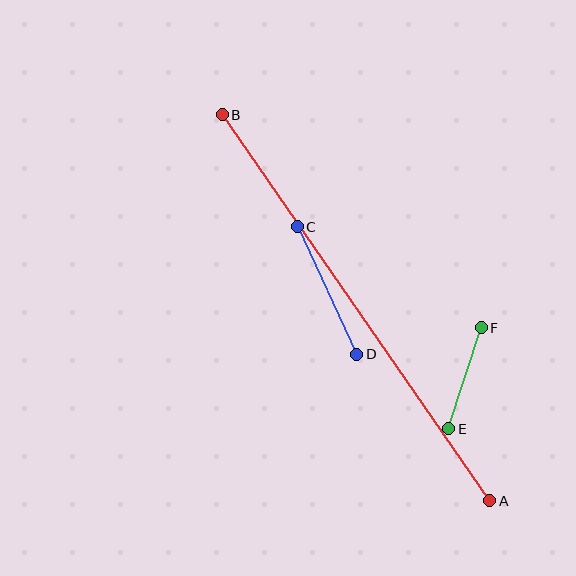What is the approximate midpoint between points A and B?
The midpoint is at approximately (356, 308) pixels.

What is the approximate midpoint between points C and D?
The midpoint is at approximately (327, 290) pixels.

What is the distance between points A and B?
The distance is approximately 470 pixels.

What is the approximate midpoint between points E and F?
The midpoint is at approximately (465, 378) pixels.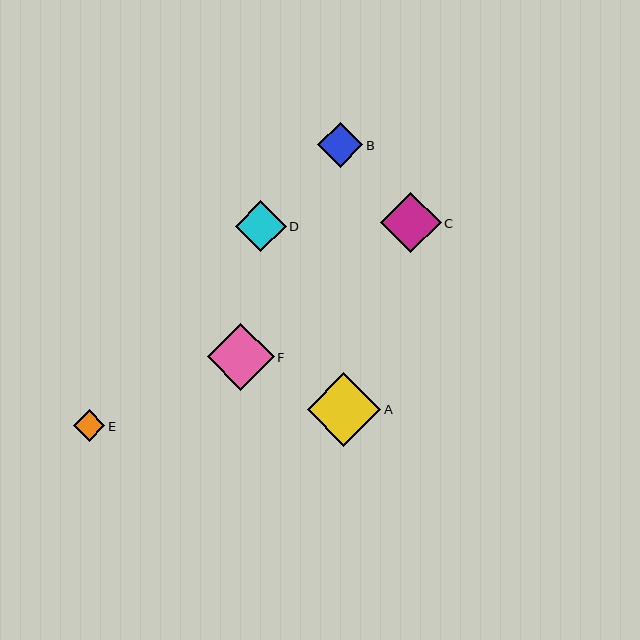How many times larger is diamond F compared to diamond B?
Diamond F is approximately 1.5 times the size of diamond B.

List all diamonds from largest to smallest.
From largest to smallest: A, F, C, D, B, E.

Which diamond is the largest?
Diamond A is the largest with a size of approximately 74 pixels.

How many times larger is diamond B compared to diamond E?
Diamond B is approximately 1.4 times the size of diamond E.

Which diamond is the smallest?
Diamond E is the smallest with a size of approximately 31 pixels.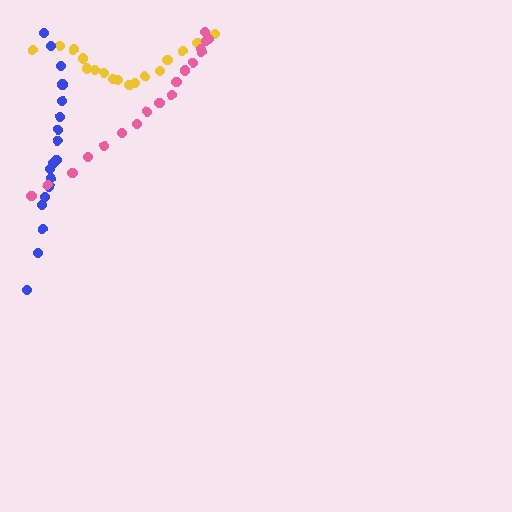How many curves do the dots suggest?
There are 3 distinct paths.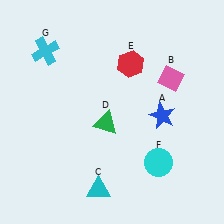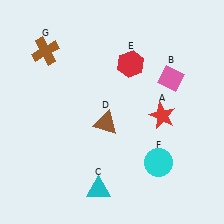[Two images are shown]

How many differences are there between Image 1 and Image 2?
There are 3 differences between the two images.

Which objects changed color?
A changed from blue to red. D changed from green to brown. G changed from cyan to brown.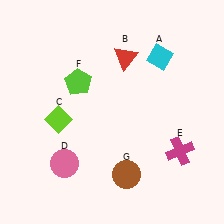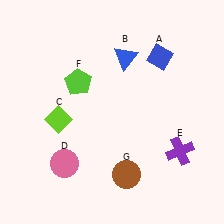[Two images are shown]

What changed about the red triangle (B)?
In Image 1, B is red. In Image 2, it changed to blue.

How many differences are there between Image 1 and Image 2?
There are 3 differences between the two images.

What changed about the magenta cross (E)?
In Image 1, E is magenta. In Image 2, it changed to purple.